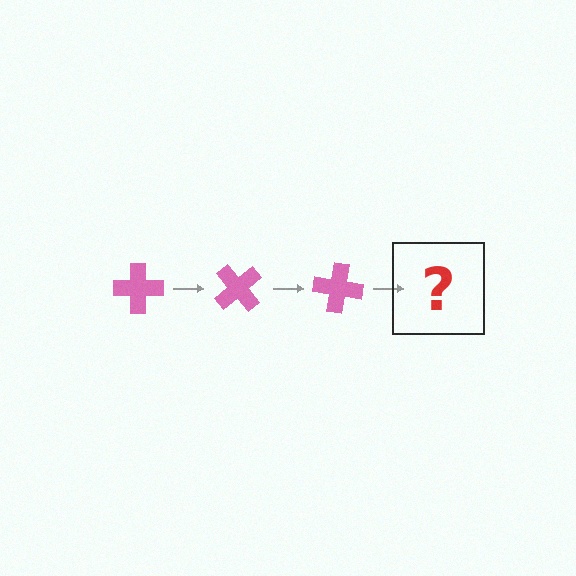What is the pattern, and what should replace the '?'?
The pattern is that the cross rotates 50 degrees each step. The '?' should be a pink cross rotated 150 degrees.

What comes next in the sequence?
The next element should be a pink cross rotated 150 degrees.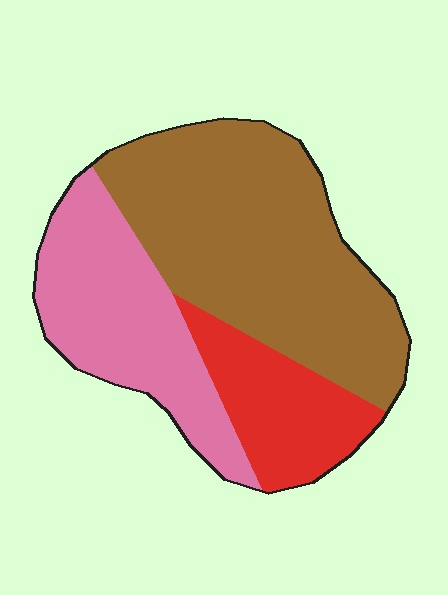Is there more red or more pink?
Pink.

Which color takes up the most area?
Brown, at roughly 50%.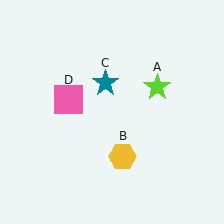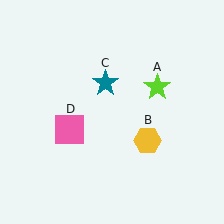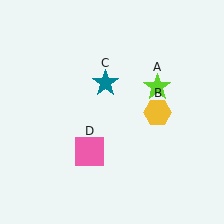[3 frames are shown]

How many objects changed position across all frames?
2 objects changed position: yellow hexagon (object B), pink square (object D).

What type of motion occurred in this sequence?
The yellow hexagon (object B), pink square (object D) rotated counterclockwise around the center of the scene.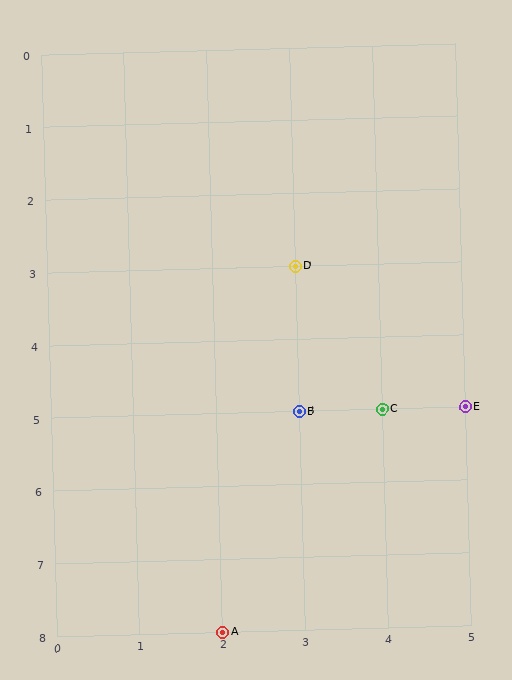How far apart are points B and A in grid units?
Points B and A are 1 column and 3 rows apart (about 3.2 grid units diagonally).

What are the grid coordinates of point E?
Point E is at grid coordinates (5, 5).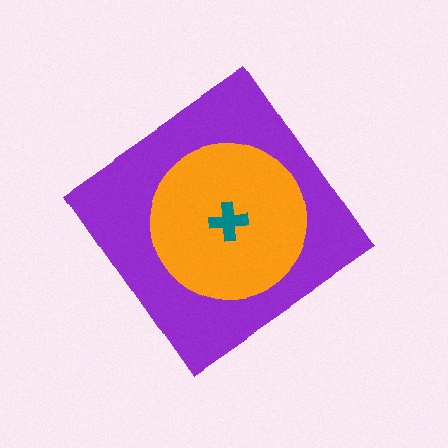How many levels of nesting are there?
3.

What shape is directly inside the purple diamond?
The orange circle.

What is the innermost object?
The teal cross.